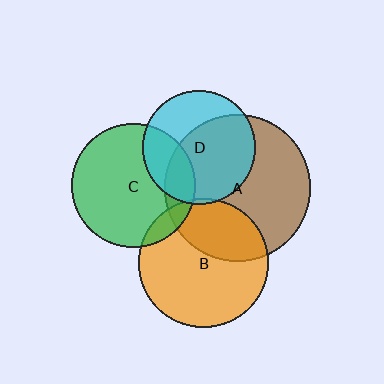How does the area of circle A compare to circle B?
Approximately 1.3 times.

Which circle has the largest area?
Circle A (brown).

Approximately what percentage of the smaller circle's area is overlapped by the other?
Approximately 60%.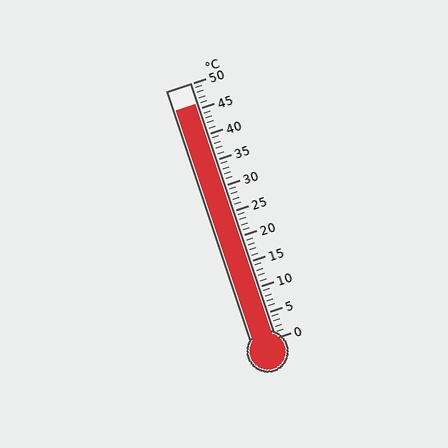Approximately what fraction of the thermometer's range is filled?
The thermometer is filled to approximately 90% of its range.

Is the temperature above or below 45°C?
The temperature is above 45°C.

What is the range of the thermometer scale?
The thermometer scale ranges from 0°C to 50°C.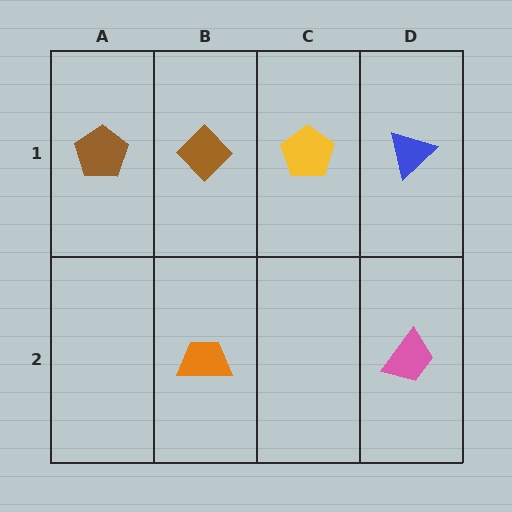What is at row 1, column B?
A brown diamond.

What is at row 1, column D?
A blue triangle.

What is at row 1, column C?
A yellow pentagon.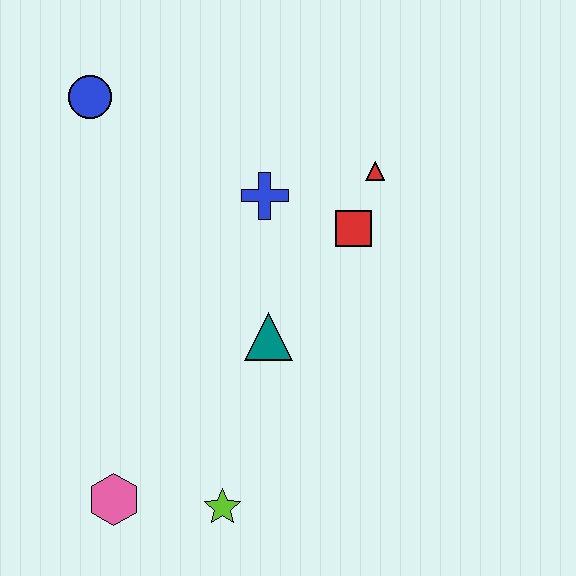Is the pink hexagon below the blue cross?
Yes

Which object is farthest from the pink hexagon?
The red triangle is farthest from the pink hexagon.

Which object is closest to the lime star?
The pink hexagon is closest to the lime star.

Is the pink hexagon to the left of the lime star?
Yes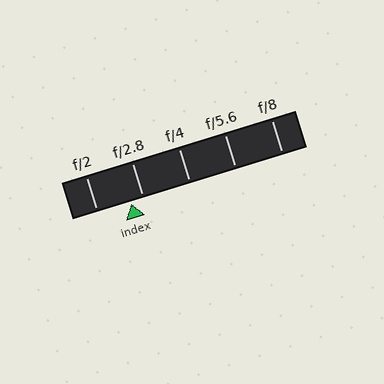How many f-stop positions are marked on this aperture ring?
There are 5 f-stop positions marked.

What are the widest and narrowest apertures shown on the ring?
The widest aperture shown is f/2 and the narrowest is f/8.